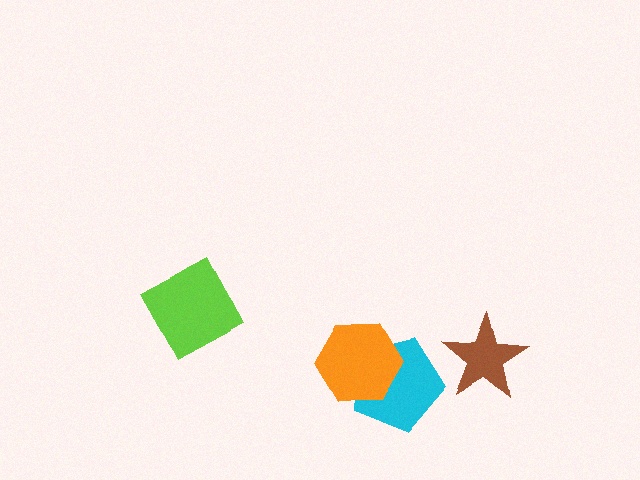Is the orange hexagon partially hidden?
No, no other shape covers it.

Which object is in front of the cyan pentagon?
The orange hexagon is in front of the cyan pentagon.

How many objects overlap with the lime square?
0 objects overlap with the lime square.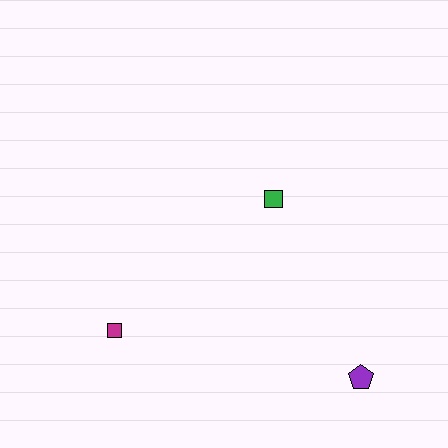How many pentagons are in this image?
There is 1 pentagon.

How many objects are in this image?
There are 3 objects.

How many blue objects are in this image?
There are no blue objects.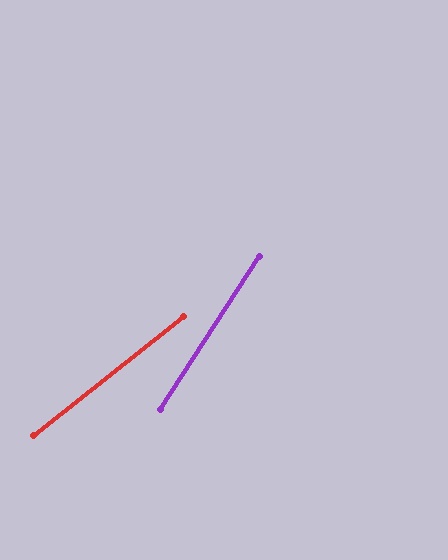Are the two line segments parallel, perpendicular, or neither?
Neither parallel nor perpendicular — they differ by about 19°.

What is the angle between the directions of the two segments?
Approximately 19 degrees.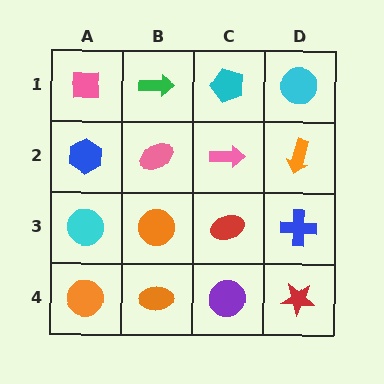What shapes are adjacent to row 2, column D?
A cyan circle (row 1, column D), a blue cross (row 3, column D), a pink arrow (row 2, column C).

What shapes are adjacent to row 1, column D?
An orange arrow (row 2, column D), a cyan pentagon (row 1, column C).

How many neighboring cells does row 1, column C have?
3.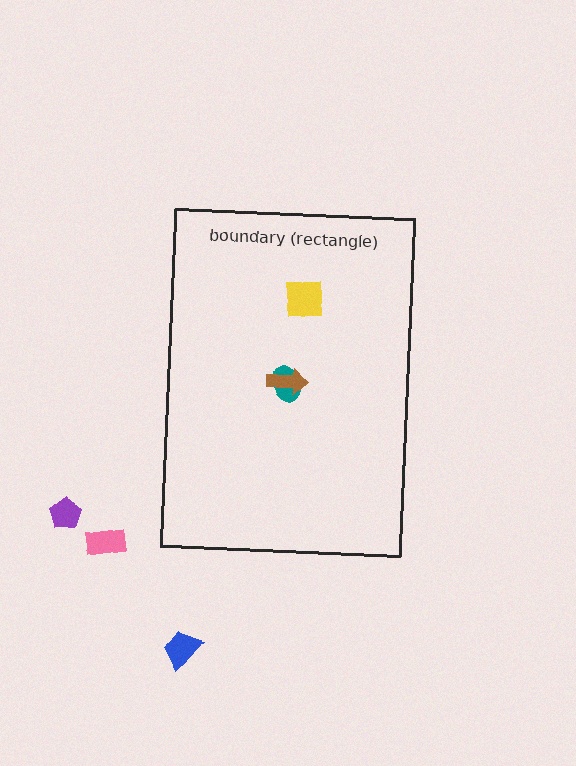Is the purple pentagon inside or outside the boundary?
Outside.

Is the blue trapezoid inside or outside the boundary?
Outside.